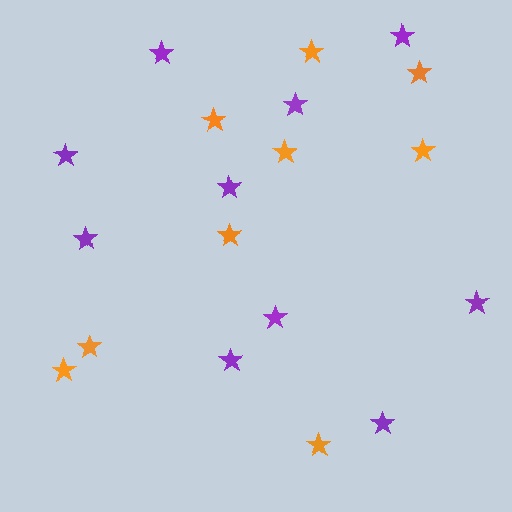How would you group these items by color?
There are 2 groups: one group of purple stars (10) and one group of orange stars (9).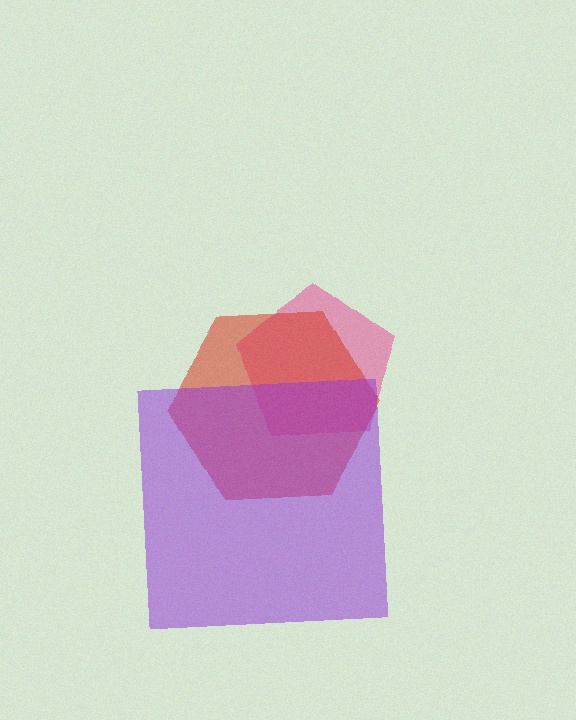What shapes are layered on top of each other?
The layered shapes are: a pink pentagon, a red hexagon, a purple square.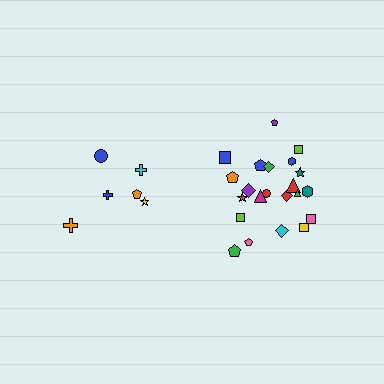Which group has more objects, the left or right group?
The right group.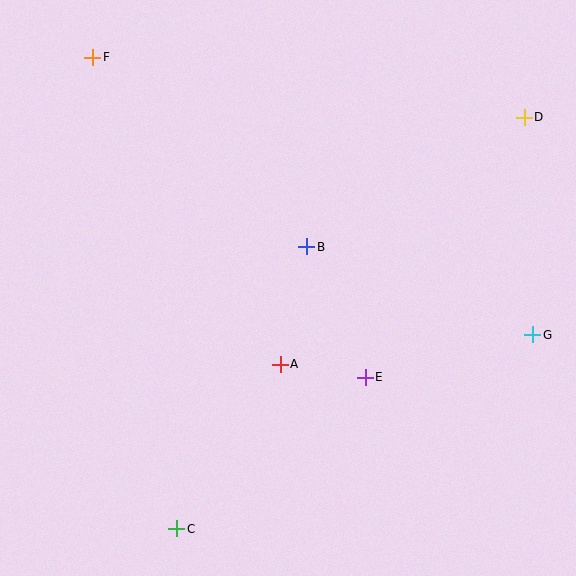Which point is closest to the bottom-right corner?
Point G is closest to the bottom-right corner.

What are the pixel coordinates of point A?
Point A is at (280, 364).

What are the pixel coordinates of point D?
Point D is at (524, 117).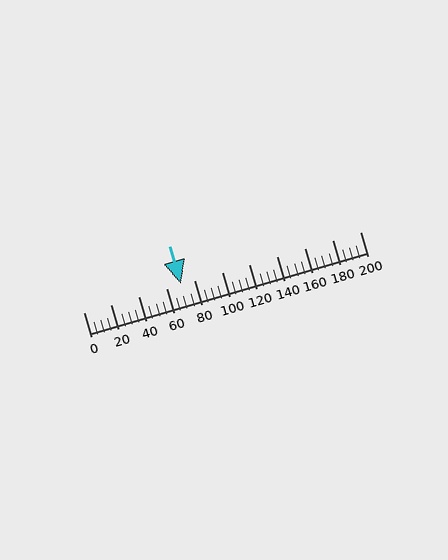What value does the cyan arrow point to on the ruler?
The cyan arrow points to approximately 70.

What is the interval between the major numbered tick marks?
The major tick marks are spaced 20 units apart.